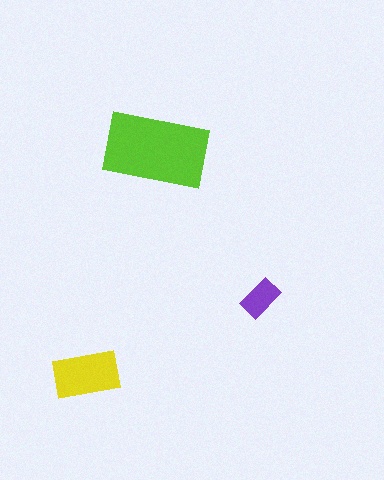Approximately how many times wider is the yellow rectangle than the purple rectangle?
About 1.5 times wider.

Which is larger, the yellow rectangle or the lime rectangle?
The lime one.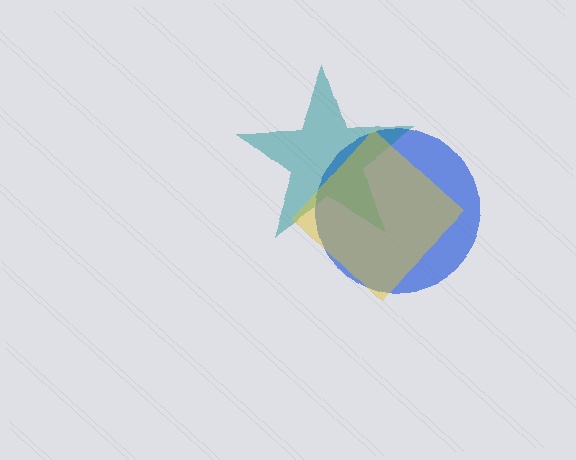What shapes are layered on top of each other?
The layered shapes are: a blue circle, a teal star, a yellow diamond.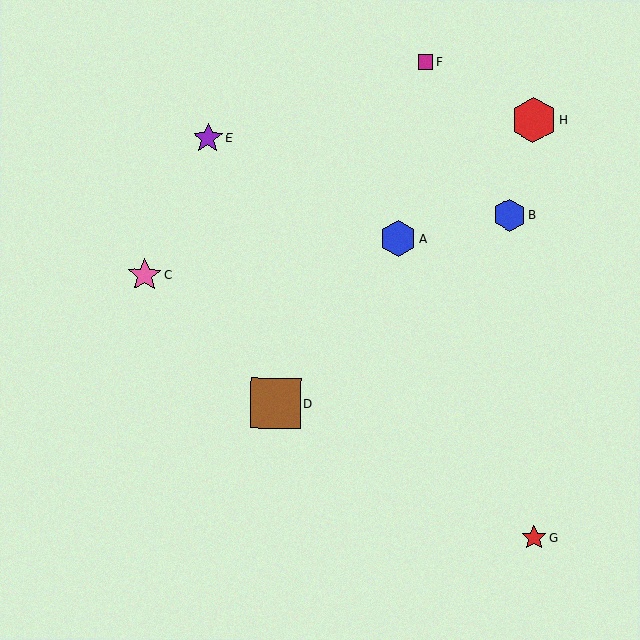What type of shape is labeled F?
Shape F is a magenta square.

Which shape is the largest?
The brown square (labeled D) is the largest.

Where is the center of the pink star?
The center of the pink star is at (145, 275).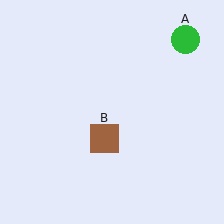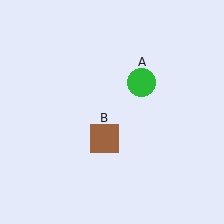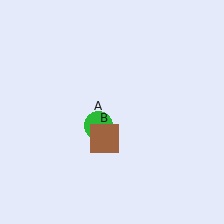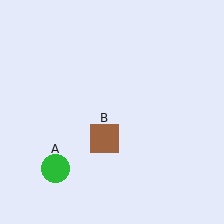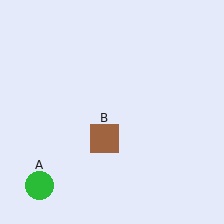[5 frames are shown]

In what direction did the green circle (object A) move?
The green circle (object A) moved down and to the left.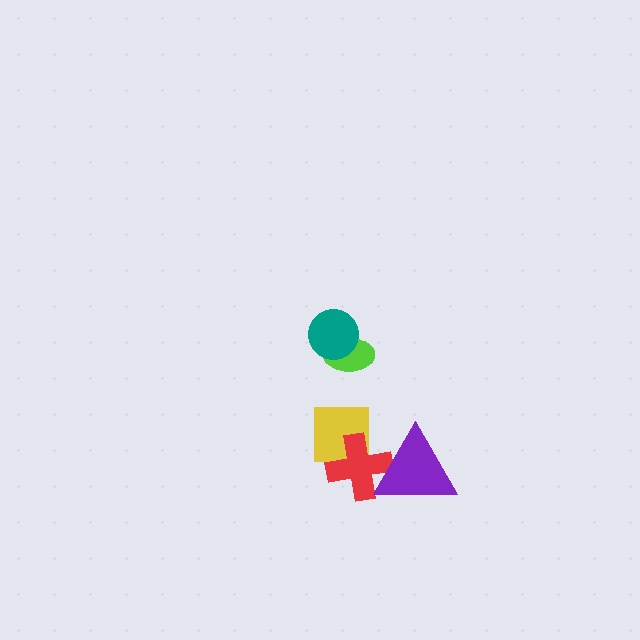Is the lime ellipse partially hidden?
Yes, it is partially covered by another shape.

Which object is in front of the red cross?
The purple triangle is in front of the red cross.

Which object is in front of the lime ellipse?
The teal circle is in front of the lime ellipse.